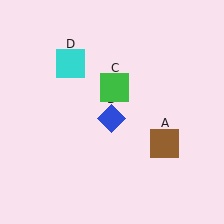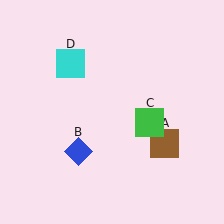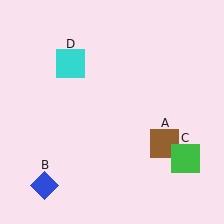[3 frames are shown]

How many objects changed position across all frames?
2 objects changed position: blue diamond (object B), green square (object C).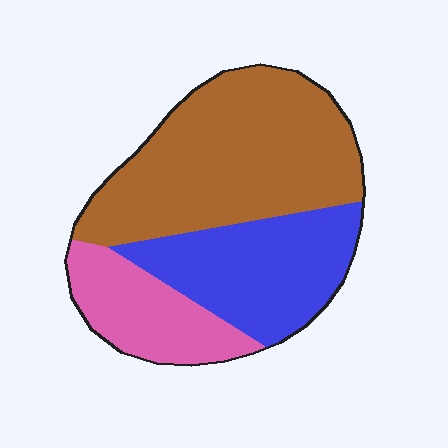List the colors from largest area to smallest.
From largest to smallest: brown, blue, pink.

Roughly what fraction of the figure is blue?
Blue covers around 30% of the figure.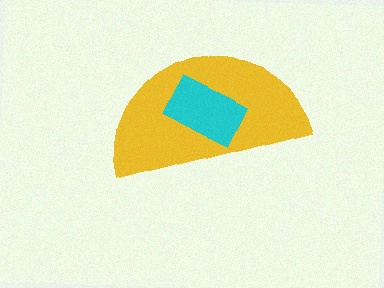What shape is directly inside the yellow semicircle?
The cyan rectangle.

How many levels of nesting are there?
2.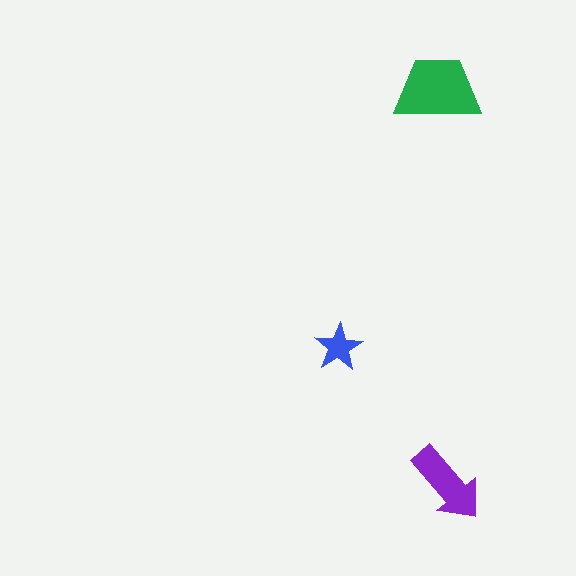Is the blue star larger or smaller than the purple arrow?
Smaller.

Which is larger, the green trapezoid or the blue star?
The green trapezoid.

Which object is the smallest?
The blue star.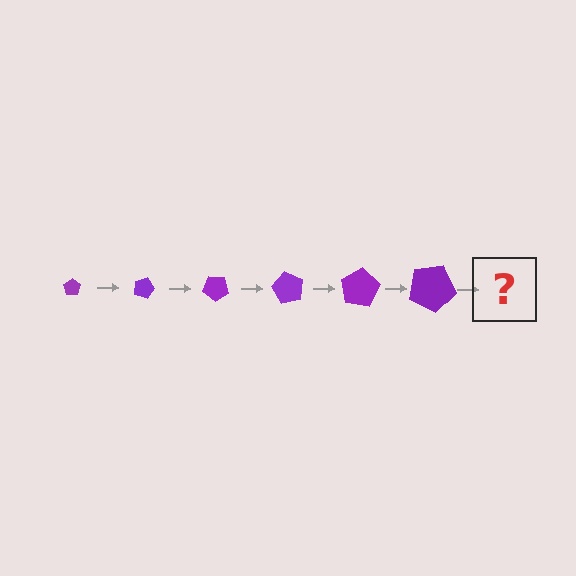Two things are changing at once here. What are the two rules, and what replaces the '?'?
The two rules are that the pentagon grows larger each step and it rotates 20 degrees each step. The '?' should be a pentagon, larger than the previous one and rotated 120 degrees from the start.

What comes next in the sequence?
The next element should be a pentagon, larger than the previous one and rotated 120 degrees from the start.